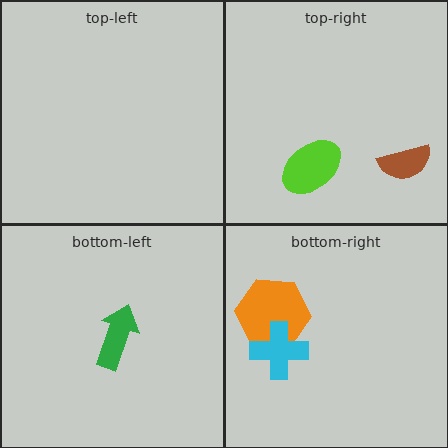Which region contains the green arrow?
The bottom-left region.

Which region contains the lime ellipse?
The top-right region.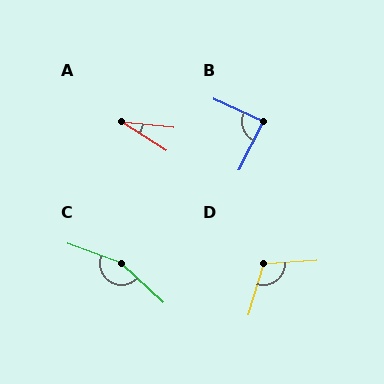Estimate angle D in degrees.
Approximately 111 degrees.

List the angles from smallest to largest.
A (27°), B (87°), D (111°), C (157°).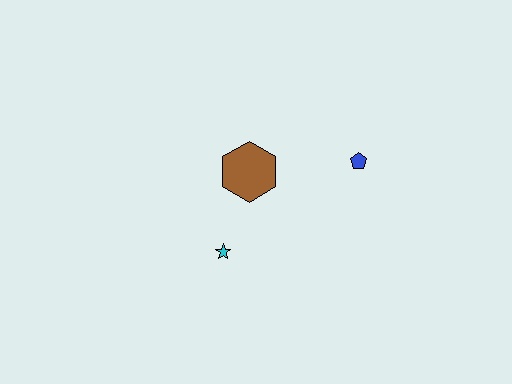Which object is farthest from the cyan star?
The blue pentagon is farthest from the cyan star.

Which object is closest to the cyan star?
The brown hexagon is closest to the cyan star.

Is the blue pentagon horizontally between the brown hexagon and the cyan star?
No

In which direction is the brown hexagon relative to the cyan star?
The brown hexagon is above the cyan star.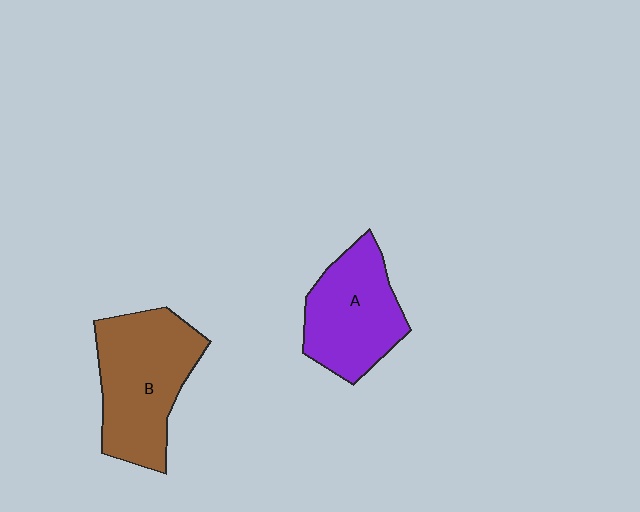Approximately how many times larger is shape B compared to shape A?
Approximately 1.2 times.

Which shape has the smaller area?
Shape A (purple).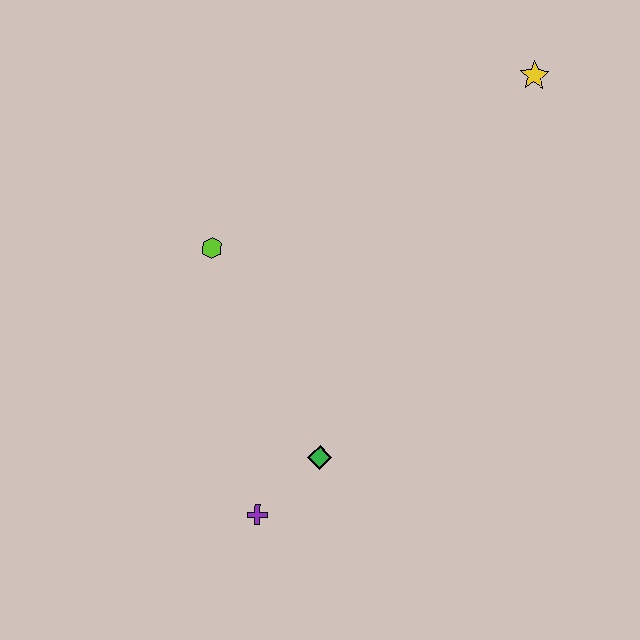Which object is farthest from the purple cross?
The yellow star is farthest from the purple cross.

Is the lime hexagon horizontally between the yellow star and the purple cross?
No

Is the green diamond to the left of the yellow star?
Yes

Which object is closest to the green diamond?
The purple cross is closest to the green diamond.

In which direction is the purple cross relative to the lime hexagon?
The purple cross is below the lime hexagon.